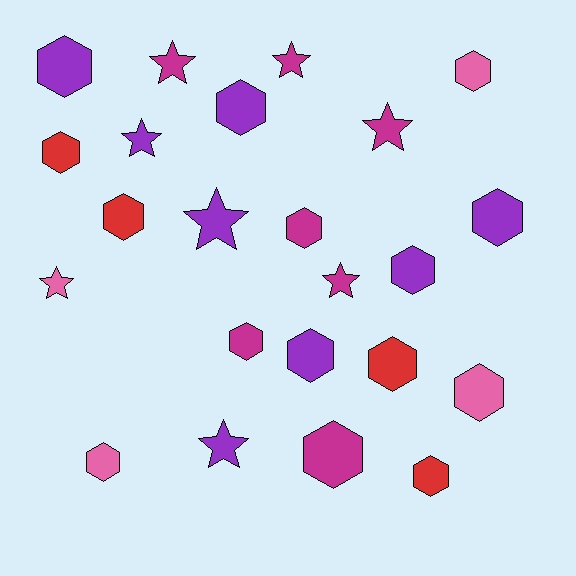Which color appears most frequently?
Purple, with 8 objects.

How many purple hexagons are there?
There are 5 purple hexagons.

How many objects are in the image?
There are 23 objects.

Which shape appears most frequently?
Hexagon, with 15 objects.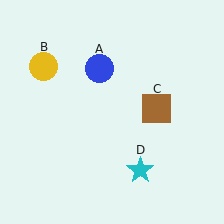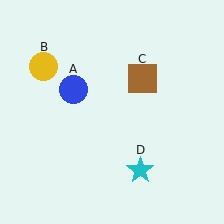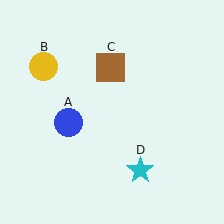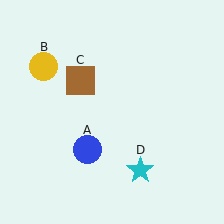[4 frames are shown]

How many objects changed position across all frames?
2 objects changed position: blue circle (object A), brown square (object C).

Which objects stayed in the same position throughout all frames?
Yellow circle (object B) and cyan star (object D) remained stationary.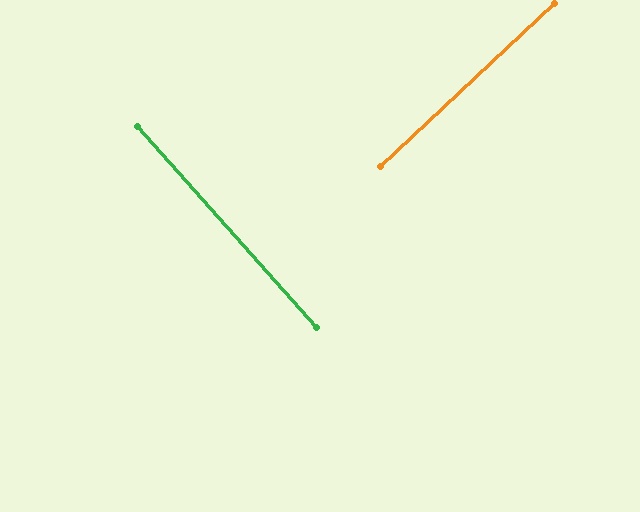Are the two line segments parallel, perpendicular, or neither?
Perpendicular — they meet at approximately 89°.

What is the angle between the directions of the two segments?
Approximately 89 degrees.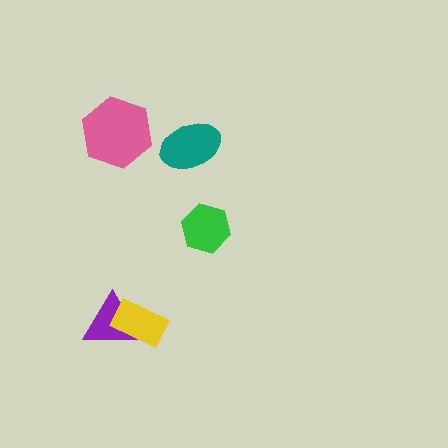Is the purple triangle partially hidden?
Yes, it is partially covered by another shape.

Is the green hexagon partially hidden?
No, no other shape covers it.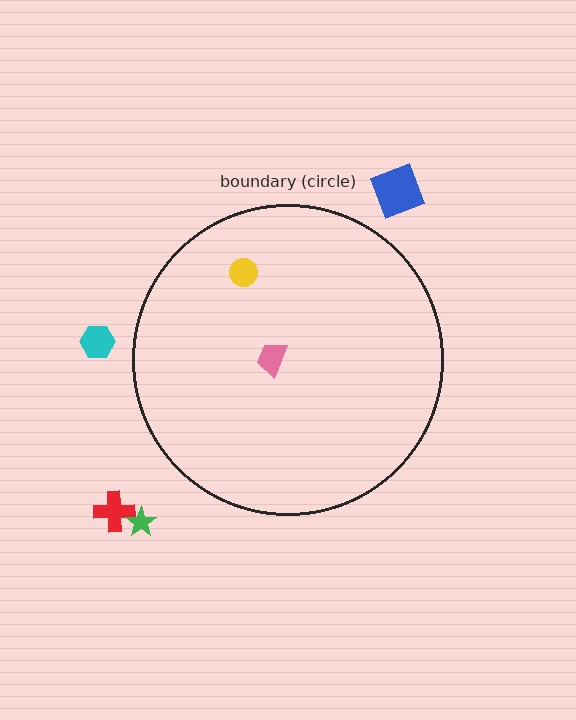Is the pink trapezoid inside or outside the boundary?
Inside.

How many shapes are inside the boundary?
2 inside, 4 outside.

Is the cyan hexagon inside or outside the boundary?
Outside.